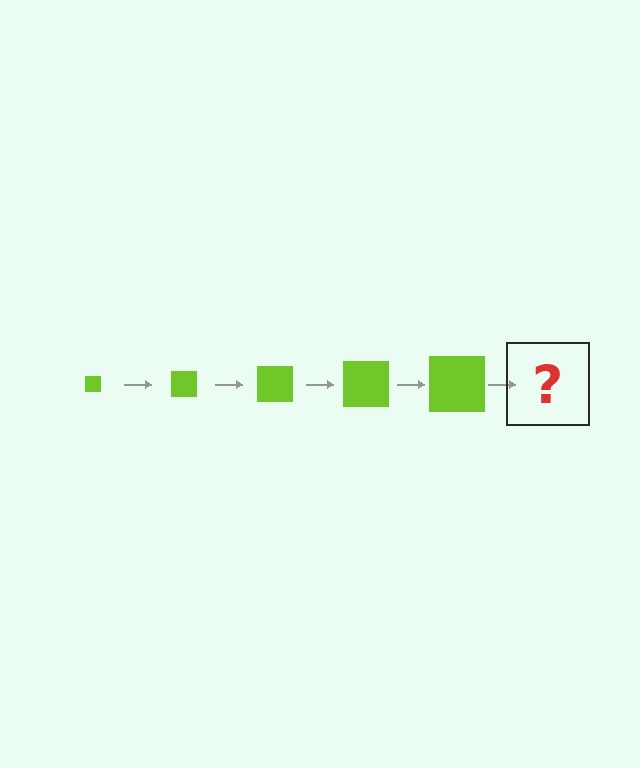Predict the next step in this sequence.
The next step is a lime square, larger than the previous one.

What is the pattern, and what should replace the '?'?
The pattern is that the square gets progressively larger each step. The '?' should be a lime square, larger than the previous one.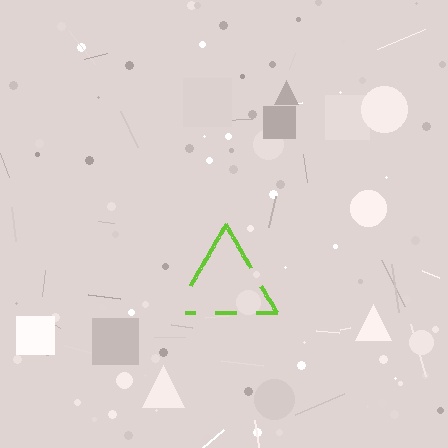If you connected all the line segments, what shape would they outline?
They would outline a triangle.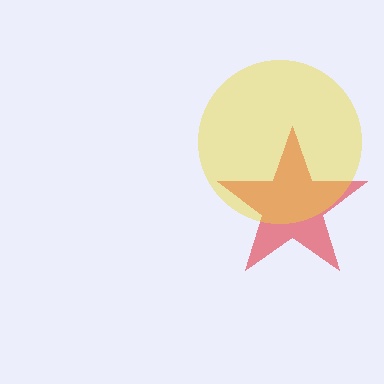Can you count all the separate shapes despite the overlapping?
Yes, there are 2 separate shapes.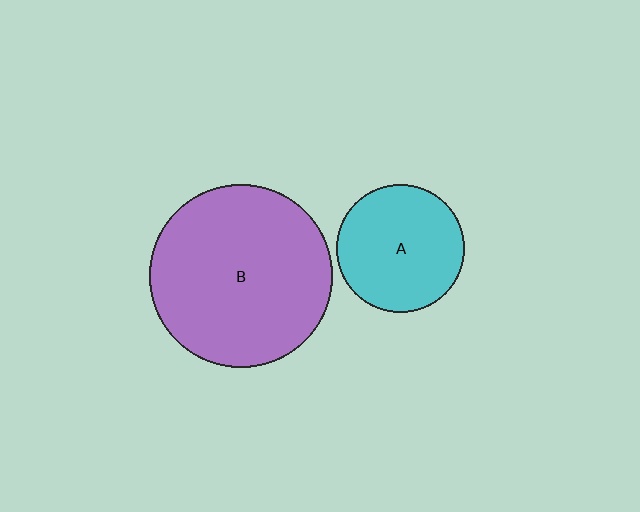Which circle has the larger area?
Circle B (purple).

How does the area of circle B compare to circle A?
Approximately 2.1 times.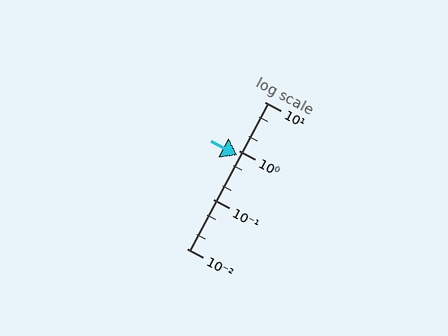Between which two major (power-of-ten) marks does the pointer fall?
The pointer is between 0.1 and 1.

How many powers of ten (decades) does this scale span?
The scale spans 3 decades, from 0.01 to 10.